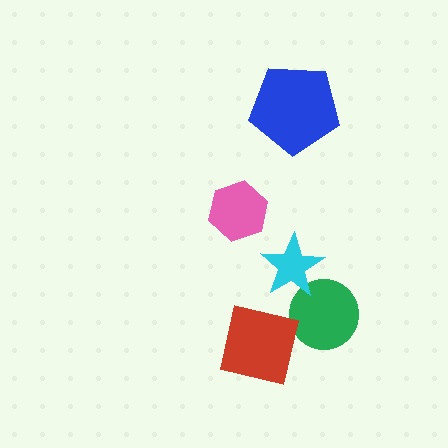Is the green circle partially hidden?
Yes, it is partially covered by another shape.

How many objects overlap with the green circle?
1 object overlaps with the green circle.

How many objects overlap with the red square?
0 objects overlap with the red square.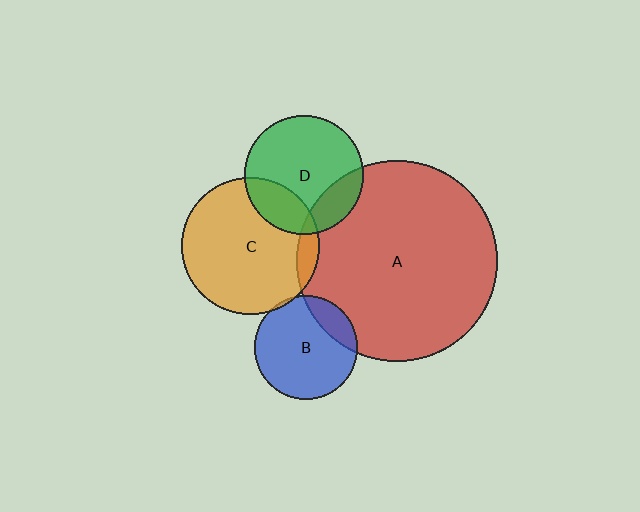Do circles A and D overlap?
Yes.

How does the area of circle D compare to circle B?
Approximately 1.3 times.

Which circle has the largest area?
Circle A (red).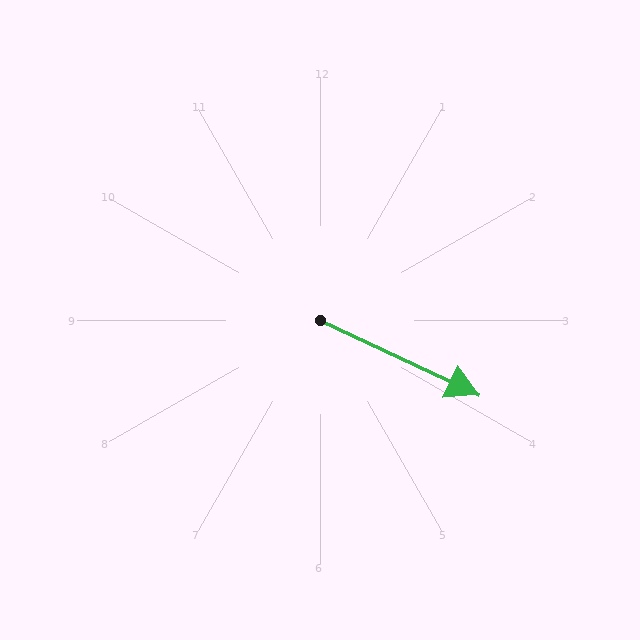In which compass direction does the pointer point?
Southeast.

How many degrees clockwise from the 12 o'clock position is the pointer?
Approximately 115 degrees.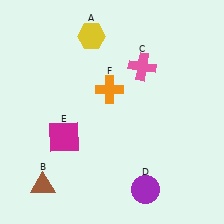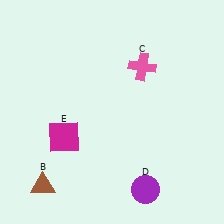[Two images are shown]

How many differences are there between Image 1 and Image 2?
There are 2 differences between the two images.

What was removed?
The yellow hexagon (A), the orange cross (F) were removed in Image 2.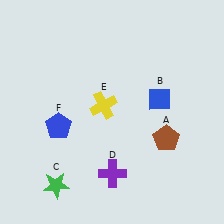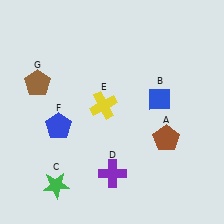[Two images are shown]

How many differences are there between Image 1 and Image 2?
There is 1 difference between the two images.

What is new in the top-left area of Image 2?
A brown pentagon (G) was added in the top-left area of Image 2.